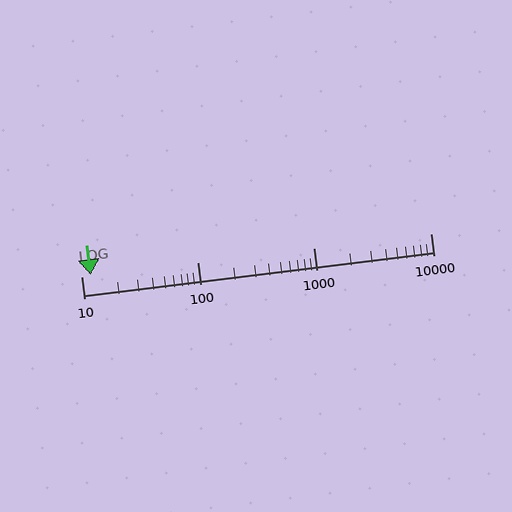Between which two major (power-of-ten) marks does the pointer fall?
The pointer is between 10 and 100.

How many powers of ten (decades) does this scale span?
The scale spans 3 decades, from 10 to 10000.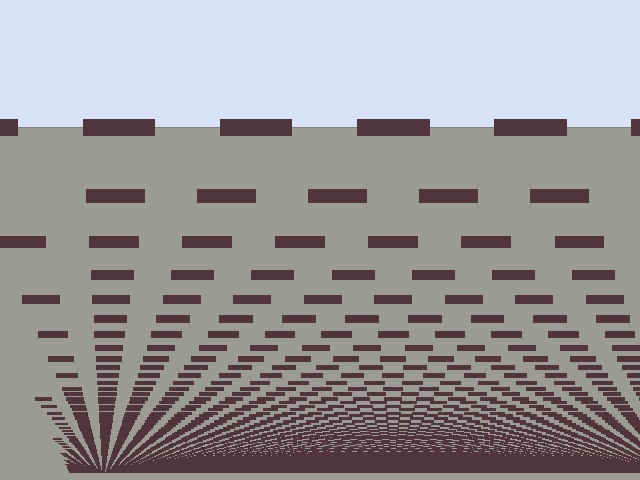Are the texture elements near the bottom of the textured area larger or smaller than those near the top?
Smaller. The gradient is inverted — elements near the bottom are smaller and denser.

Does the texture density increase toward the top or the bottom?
Density increases toward the bottom.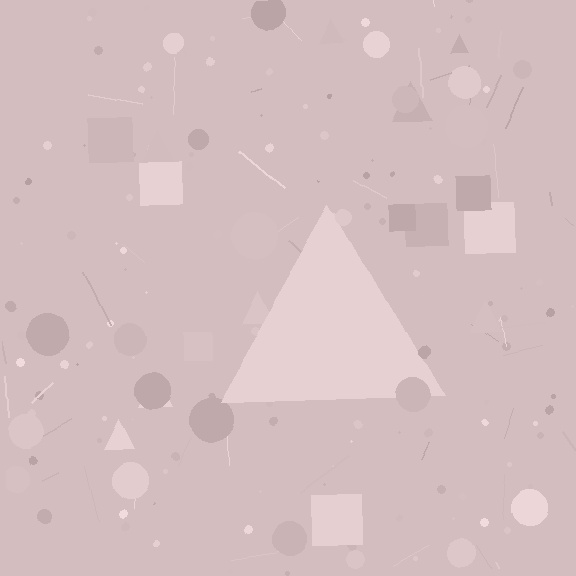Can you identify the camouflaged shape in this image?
The camouflaged shape is a triangle.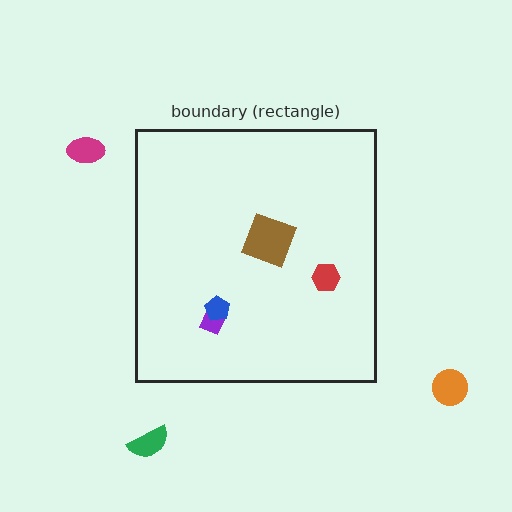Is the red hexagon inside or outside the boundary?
Inside.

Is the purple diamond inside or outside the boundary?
Inside.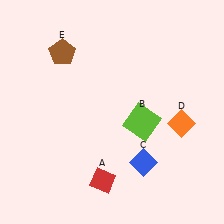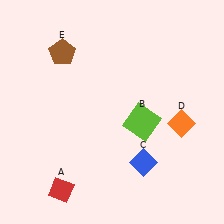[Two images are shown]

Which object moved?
The red diamond (A) moved left.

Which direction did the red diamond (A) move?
The red diamond (A) moved left.